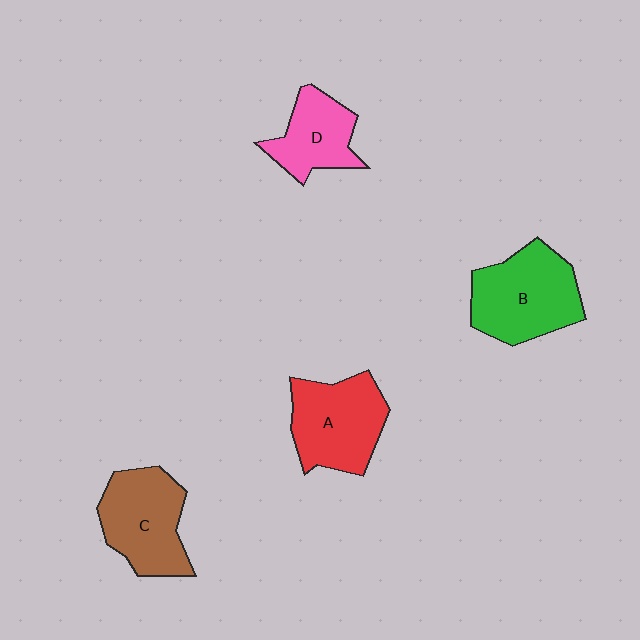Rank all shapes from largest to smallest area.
From largest to smallest: B (green), A (red), C (brown), D (pink).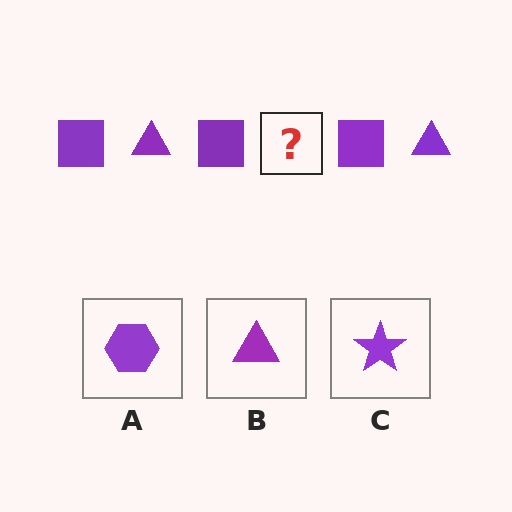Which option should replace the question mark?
Option B.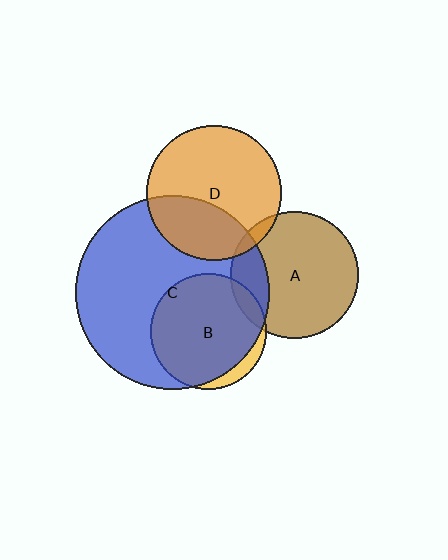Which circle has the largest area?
Circle C (blue).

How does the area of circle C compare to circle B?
Approximately 2.8 times.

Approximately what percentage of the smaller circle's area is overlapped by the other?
Approximately 10%.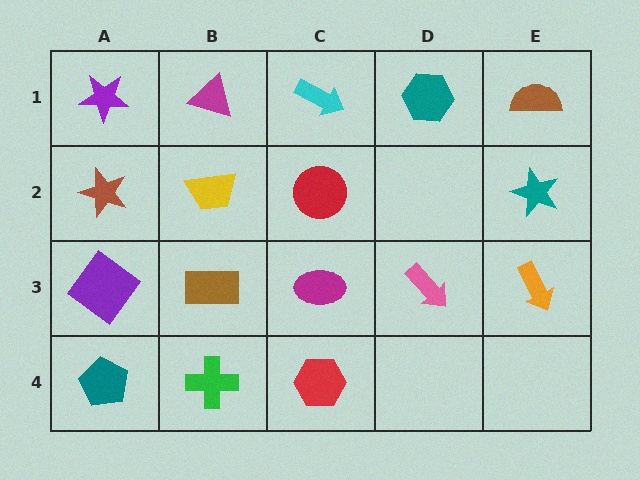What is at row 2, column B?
A yellow trapezoid.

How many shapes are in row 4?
3 shapes.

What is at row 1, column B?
A magenta triangle.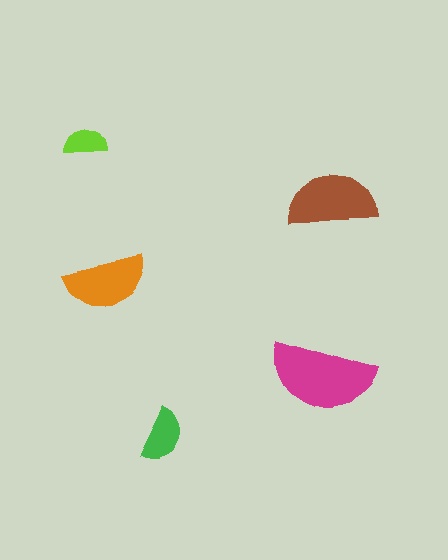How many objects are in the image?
There are 5 objects in the image.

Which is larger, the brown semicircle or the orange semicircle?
The brown one.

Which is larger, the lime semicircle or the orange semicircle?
The orange one.